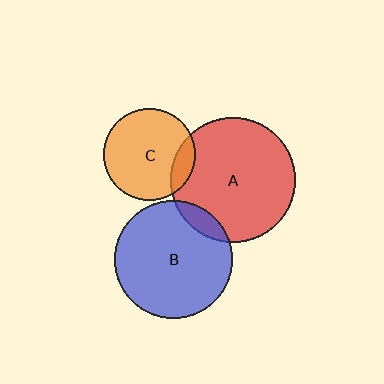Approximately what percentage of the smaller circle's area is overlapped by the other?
Approximately 10%.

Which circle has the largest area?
Circle A (red).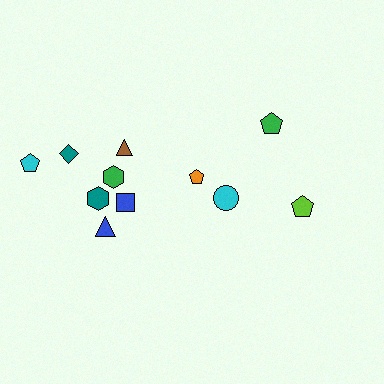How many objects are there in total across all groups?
There are 11 objects.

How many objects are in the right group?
There are 4 objects.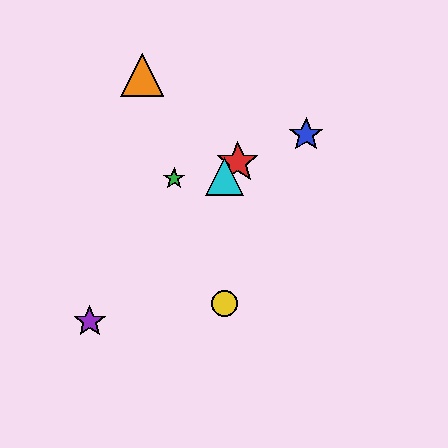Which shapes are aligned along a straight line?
The red star, the purple star, the cyan triangle are aligned along a straight line.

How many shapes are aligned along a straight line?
3 shapes (the red star, the purple star, the cyan triangle) are aligned along a straight line.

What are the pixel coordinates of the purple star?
The purple star is at (90, 321).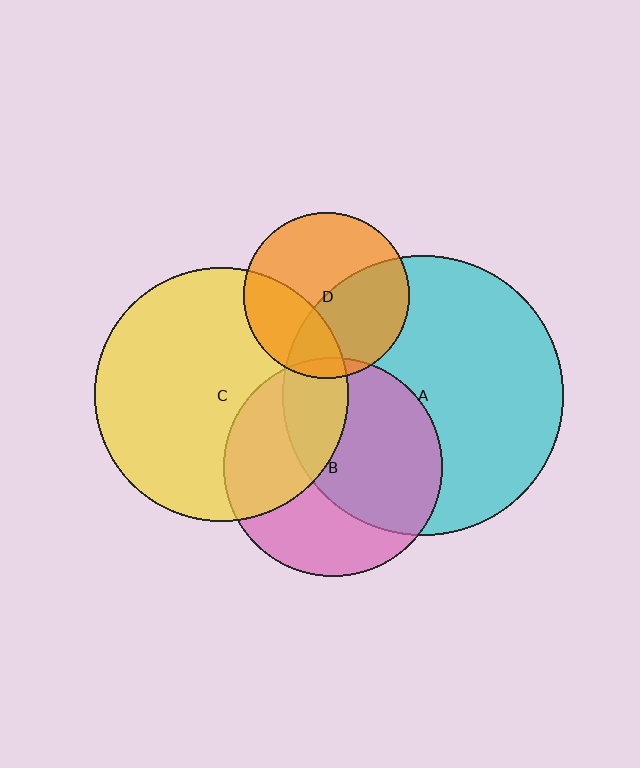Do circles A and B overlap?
Yes.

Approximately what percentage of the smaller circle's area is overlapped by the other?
Approximately 55%.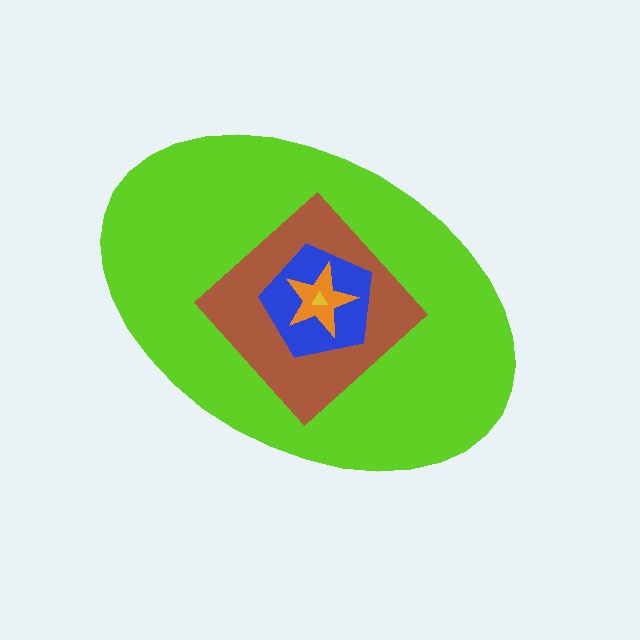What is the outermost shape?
The lime ellipse.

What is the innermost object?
The yellow triangle.